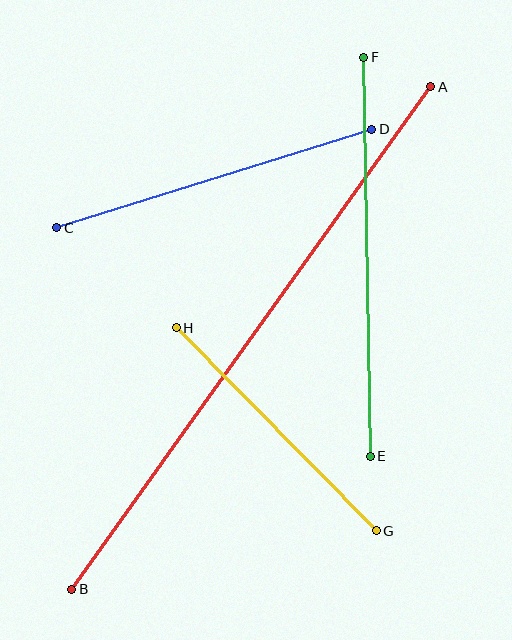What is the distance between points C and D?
The distance is approximately 330 pixels.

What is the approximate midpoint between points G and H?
The midpoint is at approximately (276, 429) pixels.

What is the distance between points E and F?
The distance is approximately 399 pixels.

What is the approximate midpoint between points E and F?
The midpoint is at approximately (367, 257) pixels.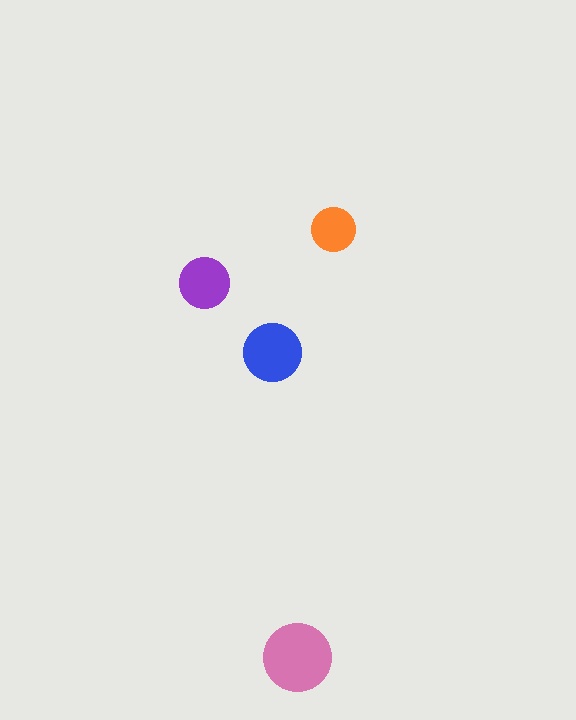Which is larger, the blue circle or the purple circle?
The blue one.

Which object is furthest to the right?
The orange circle is rightmost.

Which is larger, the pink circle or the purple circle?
The pink one.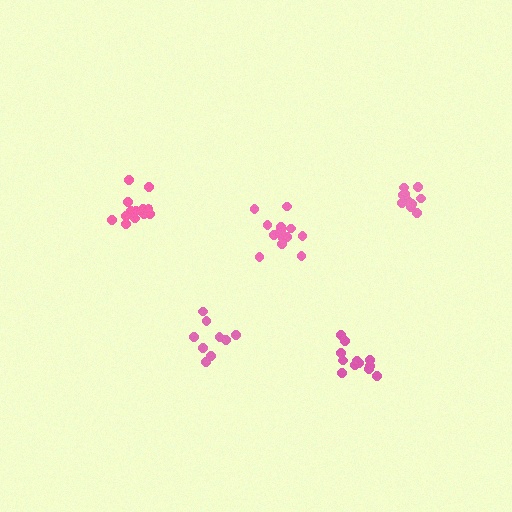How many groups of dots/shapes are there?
There are 5 groups.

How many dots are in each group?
Group 1: 11 dots, Group 2: 13 dots, Group 3: 9 dots, Group 4: 13 dots, Group 5: 13 dots (59 total).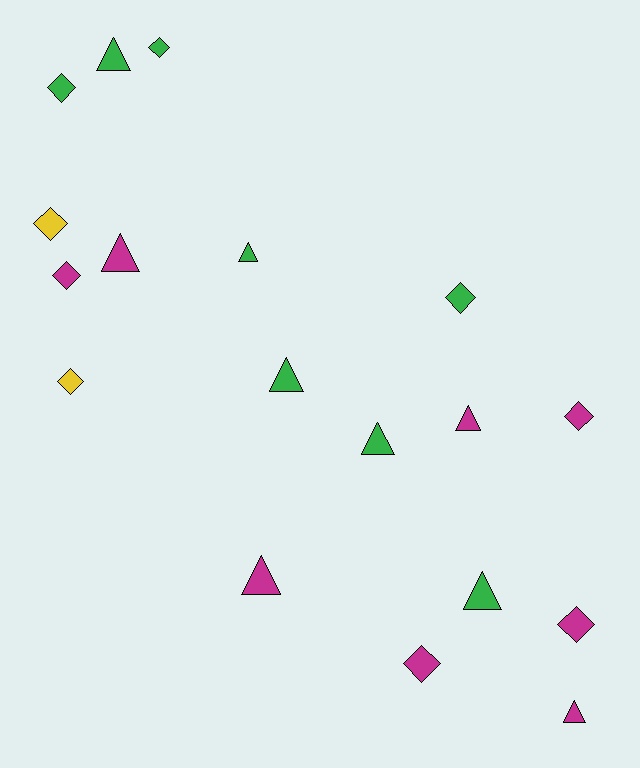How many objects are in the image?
There are 18 objects.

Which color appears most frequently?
Green, with 8 objects.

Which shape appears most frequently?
Triangle, with 9 objects.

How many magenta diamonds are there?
There are 4 magenta diamonds.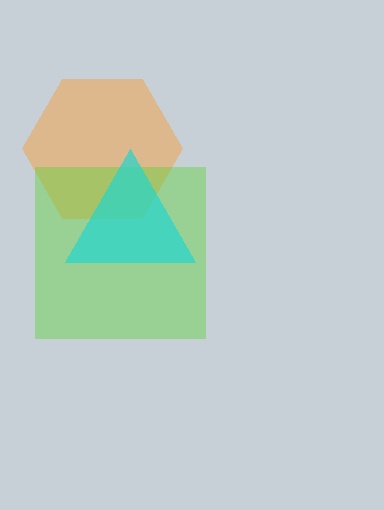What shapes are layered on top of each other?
The layered shapes are: an orange hexagon, a lime square, a cyan triangle.